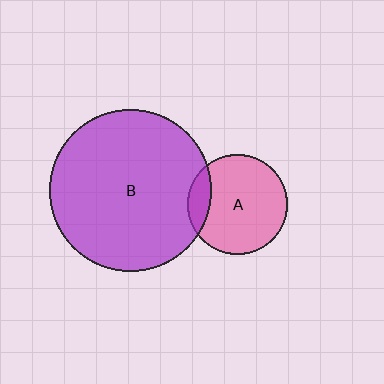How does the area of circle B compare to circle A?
Approximately 2.6 times.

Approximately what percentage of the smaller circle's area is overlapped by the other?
Approximately 15%.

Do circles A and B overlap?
Yes.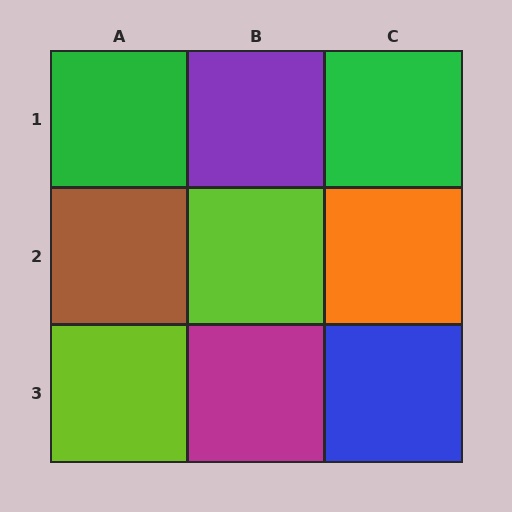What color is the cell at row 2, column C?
Orange.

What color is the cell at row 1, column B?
Purple.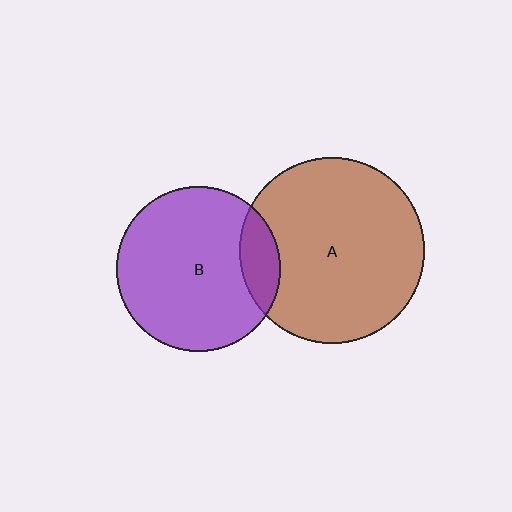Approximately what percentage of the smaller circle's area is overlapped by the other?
Approximately 15%.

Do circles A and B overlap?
Yes.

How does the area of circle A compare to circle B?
Approximately 1.3 times.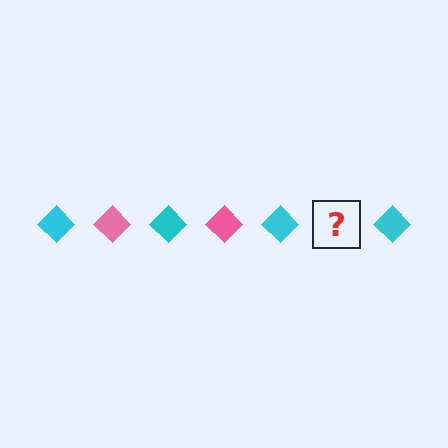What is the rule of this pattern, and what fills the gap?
The rule is that the pattern cycles through cyan, pink diamonds. The gap should be filled with a pink diamond.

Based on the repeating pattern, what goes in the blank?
The blank should be a pink diamond.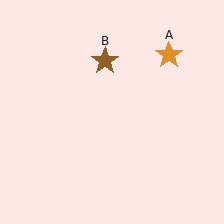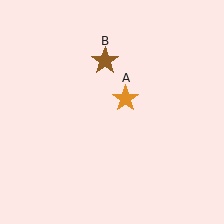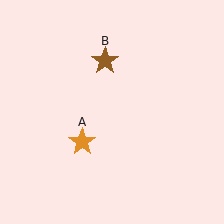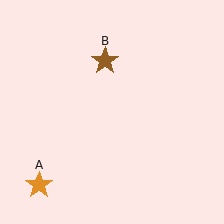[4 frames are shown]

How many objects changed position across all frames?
1 object changed position: orange star (object A).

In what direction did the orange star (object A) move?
The orange star (object A) moved down and to the left.